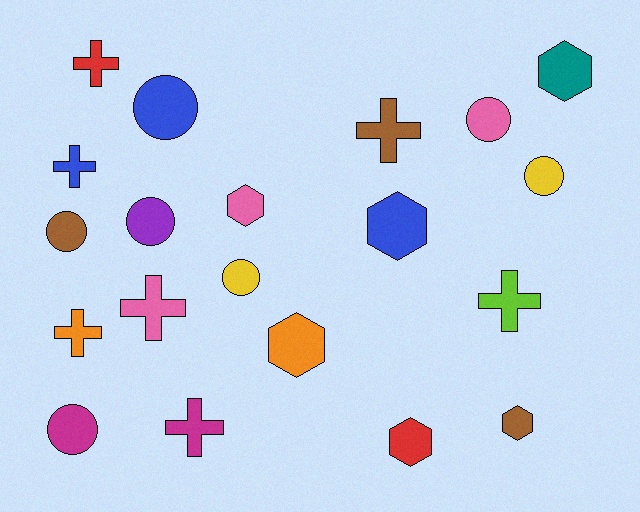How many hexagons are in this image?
There are 6 hexagons.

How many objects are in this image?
There are 20 objects.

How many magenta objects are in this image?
There are 2 magenta objects.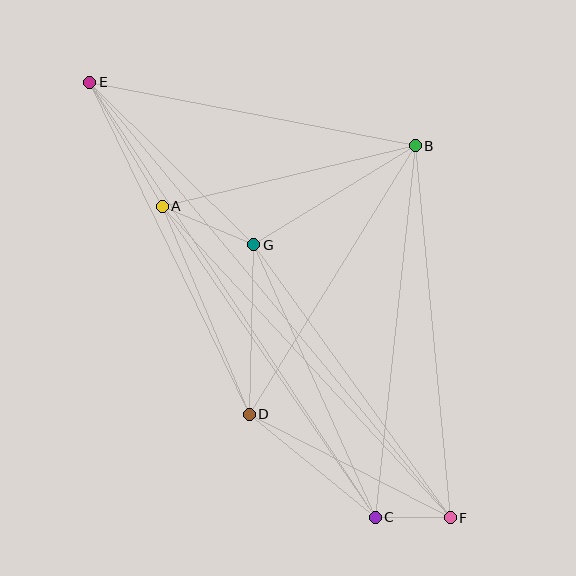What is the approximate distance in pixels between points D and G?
The distance between D and G is approximately 170 pixels.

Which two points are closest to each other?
Points C and F are closest to each other.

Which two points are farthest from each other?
Points E and F are farthest from each other.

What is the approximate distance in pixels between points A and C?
The distance between A and C is approximately 377 pixels.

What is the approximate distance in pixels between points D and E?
The distance between D and E is approximately 368 pixels.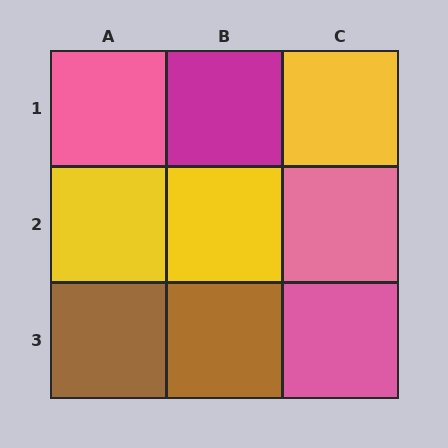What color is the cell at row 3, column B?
Brown.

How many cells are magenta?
1 cell is magenta.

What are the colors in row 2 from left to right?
Yellow, yellow, pink.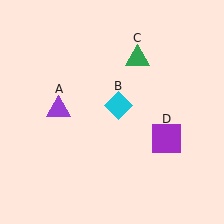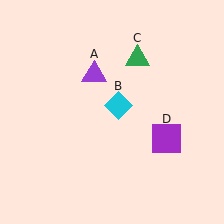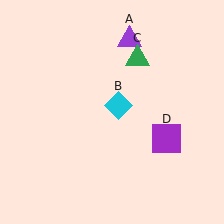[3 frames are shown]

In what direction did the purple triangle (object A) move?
The purple triangle (object A) moved up and to the right.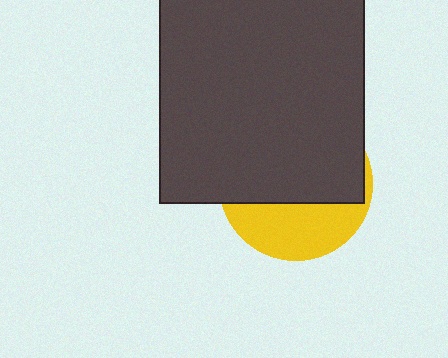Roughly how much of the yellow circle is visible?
A small part of it is visible (roughly 36%).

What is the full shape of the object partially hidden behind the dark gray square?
The partially hidden object is a yellow circle.